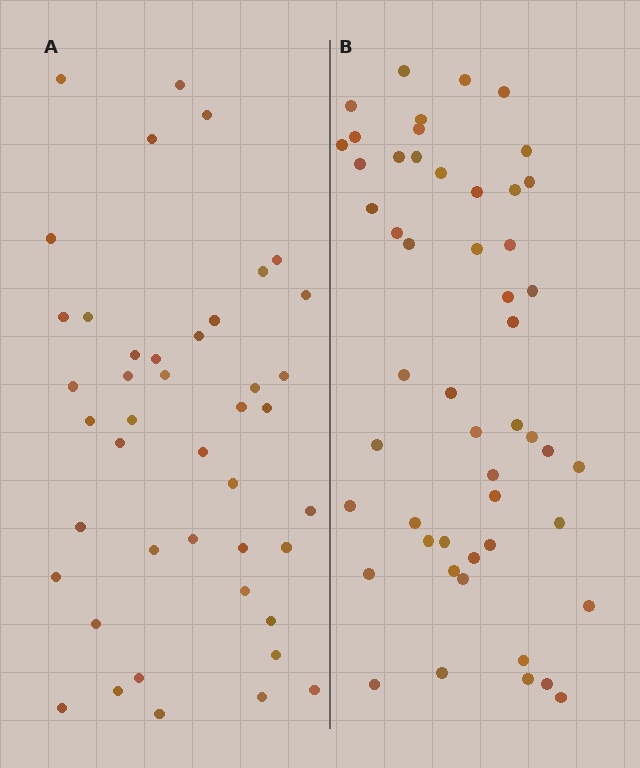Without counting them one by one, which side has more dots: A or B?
Region B (the right region) has more dots.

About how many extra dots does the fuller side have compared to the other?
Region B has roughly 8 or so more dots than region A.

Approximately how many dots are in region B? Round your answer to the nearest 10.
About 50 dots. (The exact count is 51, which rounds to 50.)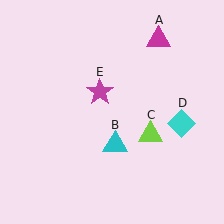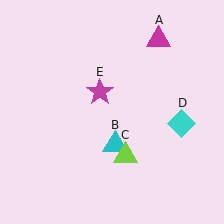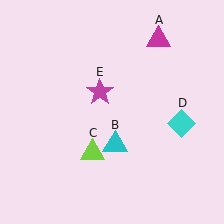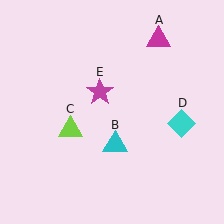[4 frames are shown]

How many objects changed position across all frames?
1 object changed position: lime triangle (object C).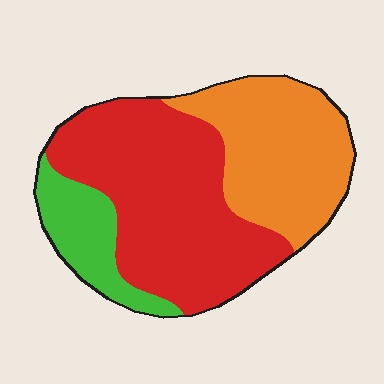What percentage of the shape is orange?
Orange covers about 35% of the shape.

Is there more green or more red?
Red.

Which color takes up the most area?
Red, at roughly 50%.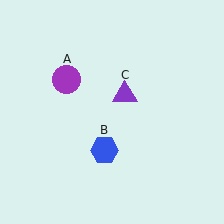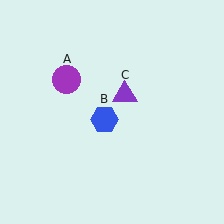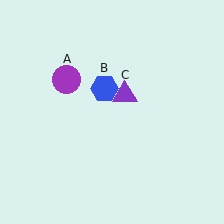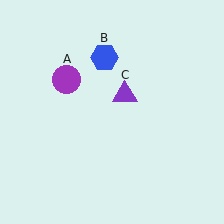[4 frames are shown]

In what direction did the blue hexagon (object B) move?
The blue hexagon (object B) moved up.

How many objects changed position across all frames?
1 object changed position: blue hexagon (object B).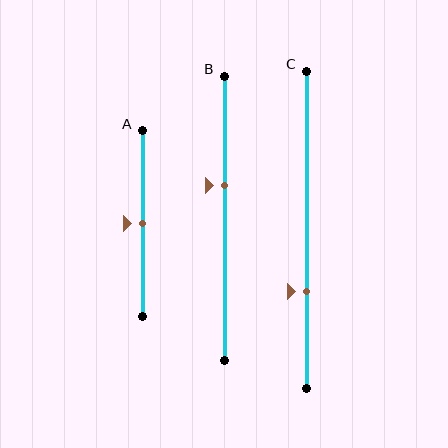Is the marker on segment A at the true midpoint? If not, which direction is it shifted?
Yes, the marker on segment A is at the true midpoint.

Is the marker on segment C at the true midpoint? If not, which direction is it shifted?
No, the marker on segment C is shifted downward by about 19% of the segment length.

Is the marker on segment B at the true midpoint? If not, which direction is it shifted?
No, the marker on segment B is shifted upward by about 11% of the segment length.